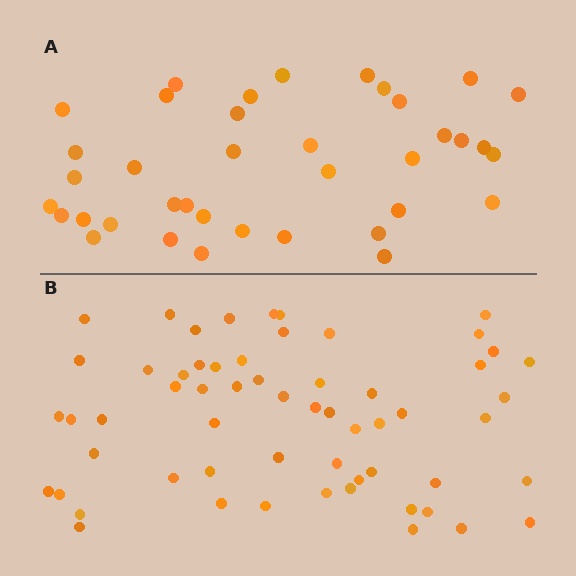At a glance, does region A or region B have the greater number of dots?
Region B (the bottom region) has more dots.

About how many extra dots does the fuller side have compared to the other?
Region B has approximately 20 more dots than region A.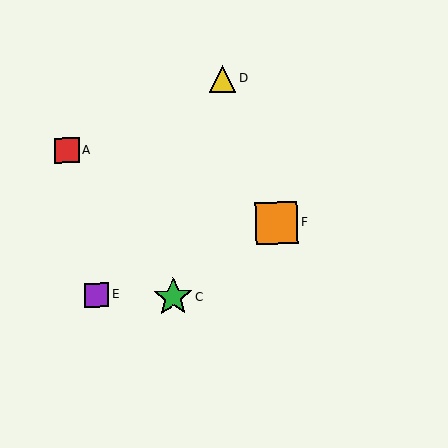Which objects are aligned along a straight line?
Objects B, C, F are aligned along a straight line.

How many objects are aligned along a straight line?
3 objects (B, C, F) are aligned along a straight line.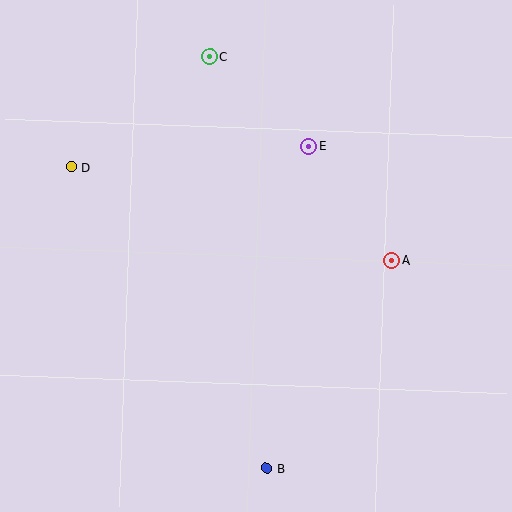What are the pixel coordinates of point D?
Point D is at (71, 167).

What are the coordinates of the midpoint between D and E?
The midpoint between D and E is at (190, 156).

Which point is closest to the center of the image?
Point E at (309, 146) is closest to the center.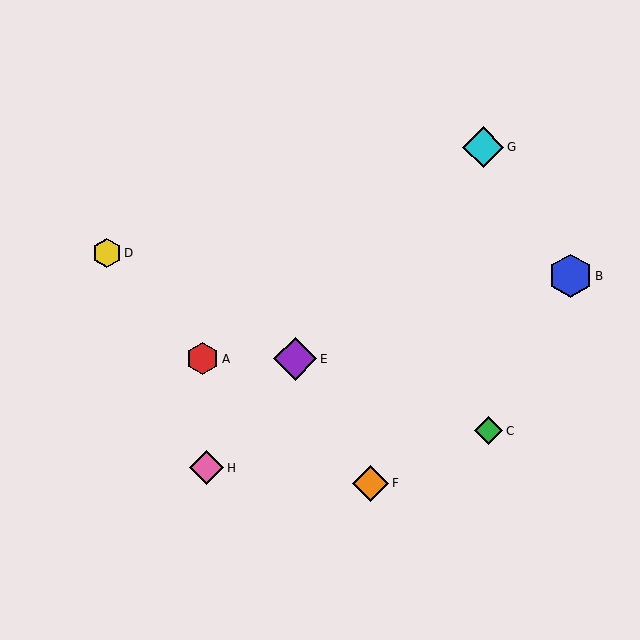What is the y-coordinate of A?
Object A is at y≈359.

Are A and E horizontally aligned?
Yes, both are at y≈359.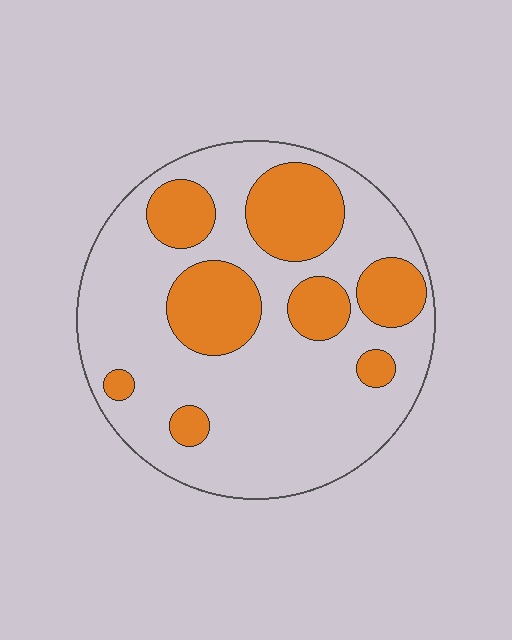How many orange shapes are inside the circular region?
8.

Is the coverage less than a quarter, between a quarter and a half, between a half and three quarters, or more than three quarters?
Between a quarter and a half.